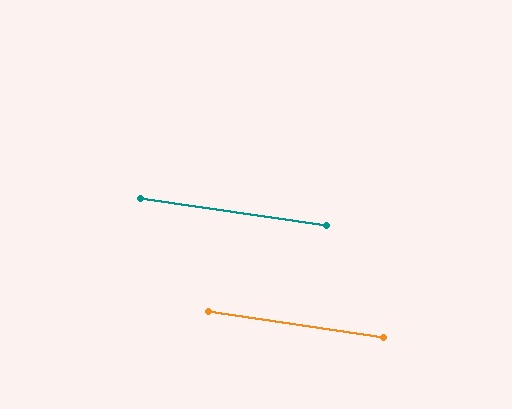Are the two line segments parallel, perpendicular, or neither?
Parallel — their directions differ by only 0.1°.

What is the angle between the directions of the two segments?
Approximately 0 degrees.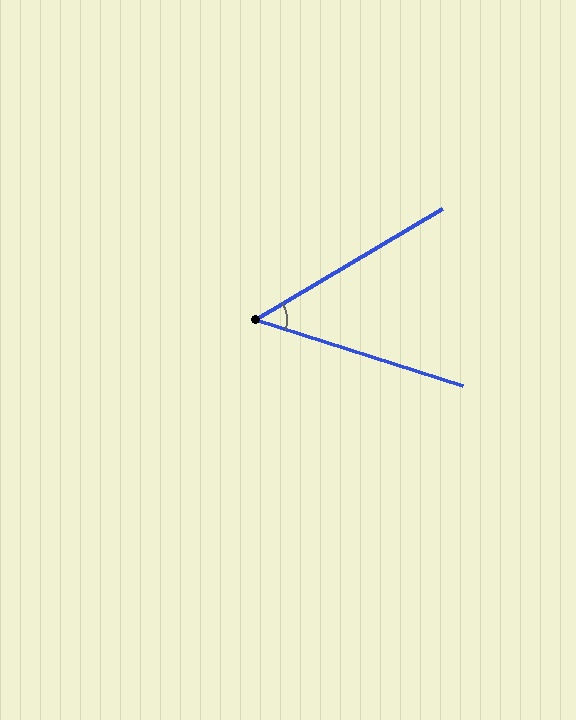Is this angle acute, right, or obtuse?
It is acute.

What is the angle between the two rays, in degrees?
Approximately 48 degrees.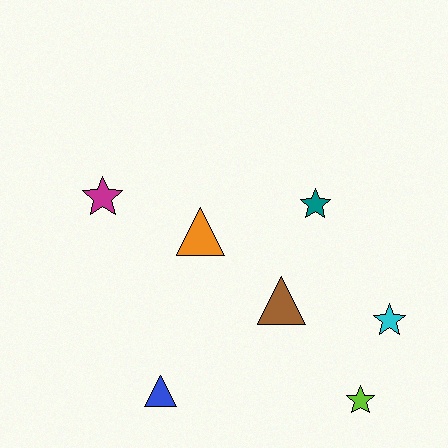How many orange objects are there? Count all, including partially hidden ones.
There is 1 orange object.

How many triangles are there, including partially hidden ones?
There are 3 triangles.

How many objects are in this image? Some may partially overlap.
There are 7 objects.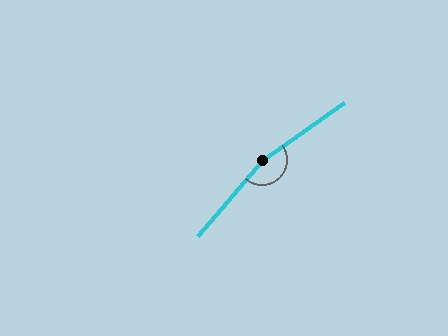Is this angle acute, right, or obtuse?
It is obtuse.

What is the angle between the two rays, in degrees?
Approximately 166 degrees.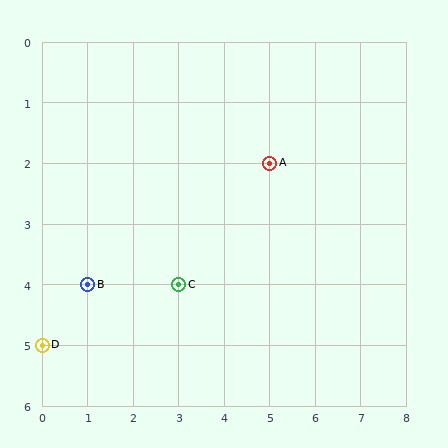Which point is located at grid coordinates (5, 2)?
Point A is at (5, 2).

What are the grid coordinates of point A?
Point A is at grid coordinates (5, 2).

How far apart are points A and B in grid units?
Points A and B are 4 columns and 2 rows apart (about 4.5 grid units diagonally).